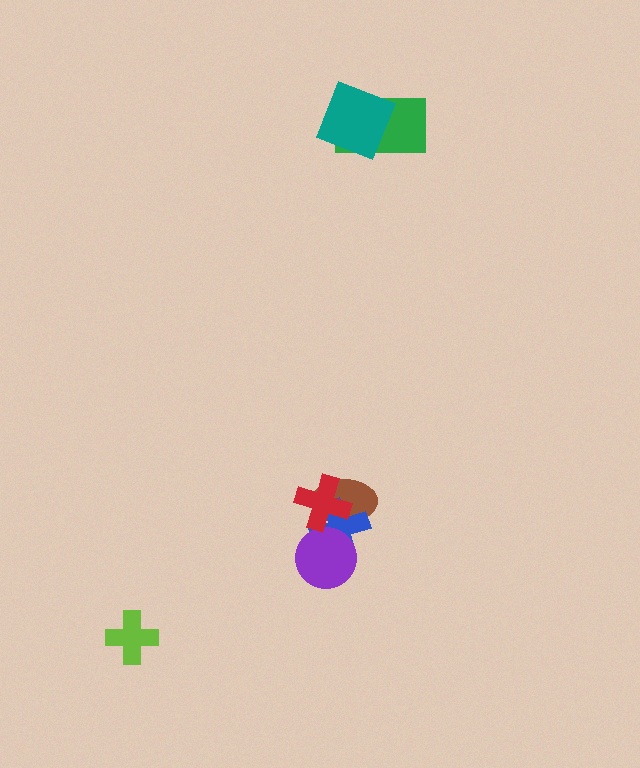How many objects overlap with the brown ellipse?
2 objects overlap with the brown ellipse.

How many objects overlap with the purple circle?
1 object overlaps with the purple circle.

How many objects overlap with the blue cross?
3 objects overlap with the blue cross.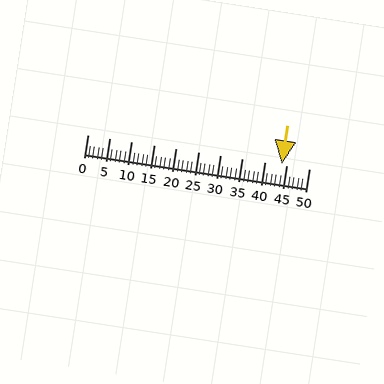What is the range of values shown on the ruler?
The ruler shows values from 0 to 50.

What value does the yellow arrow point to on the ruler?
The yellow arrow points to approximately 44.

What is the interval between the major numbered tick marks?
The major tick marks are spaced 5 units apart.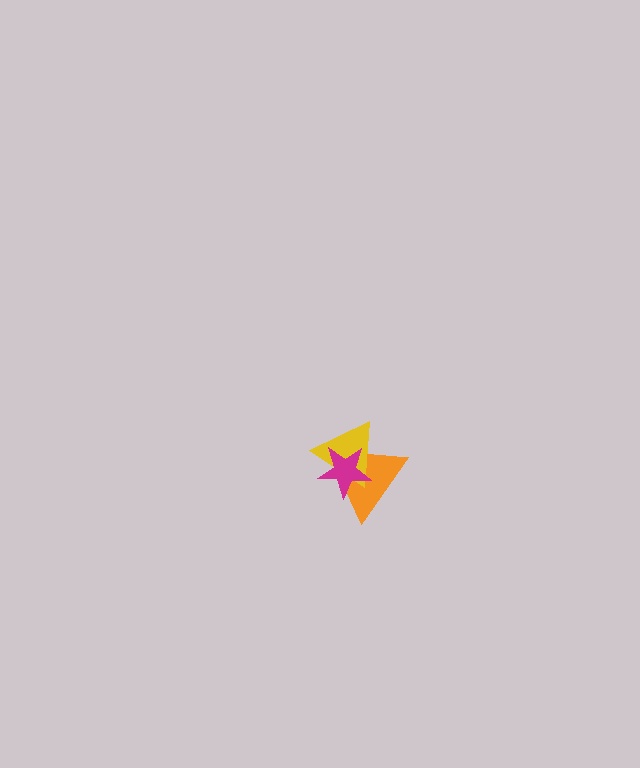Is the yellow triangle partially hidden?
Yes, it is partially covered by another shape.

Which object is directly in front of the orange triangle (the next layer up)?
The yellow triangle is directly in front of the orange triangle.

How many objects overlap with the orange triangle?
2 objects overlap with the orange triangle.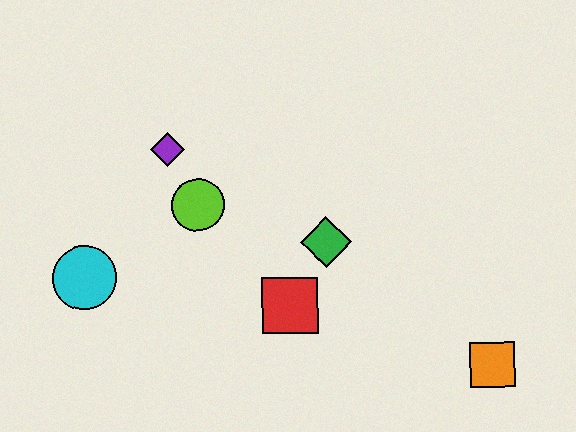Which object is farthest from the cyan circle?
The orange square is farthest from the cyan circle.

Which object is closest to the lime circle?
The purple diamond is closest to the lime circle.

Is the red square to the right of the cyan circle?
Yes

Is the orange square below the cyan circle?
Yes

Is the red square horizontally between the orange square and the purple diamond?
Yes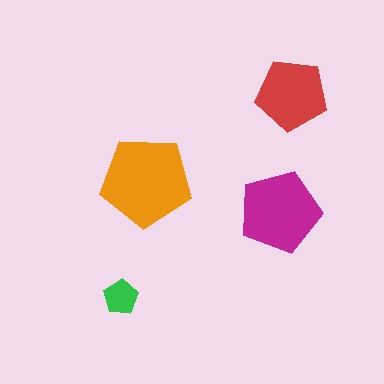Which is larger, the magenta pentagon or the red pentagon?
The magenta one.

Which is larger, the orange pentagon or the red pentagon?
The orange one.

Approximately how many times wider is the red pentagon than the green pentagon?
About 2 times wider.